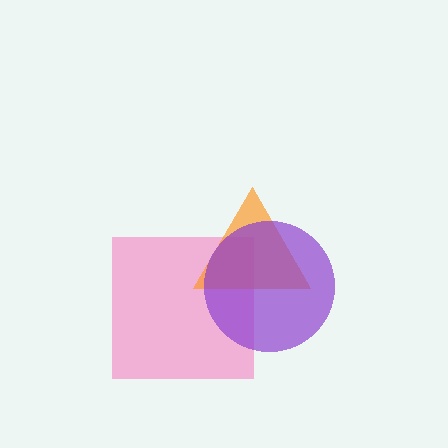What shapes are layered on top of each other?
The layered shapes are: a pink square, an orange triangle, a purple circle.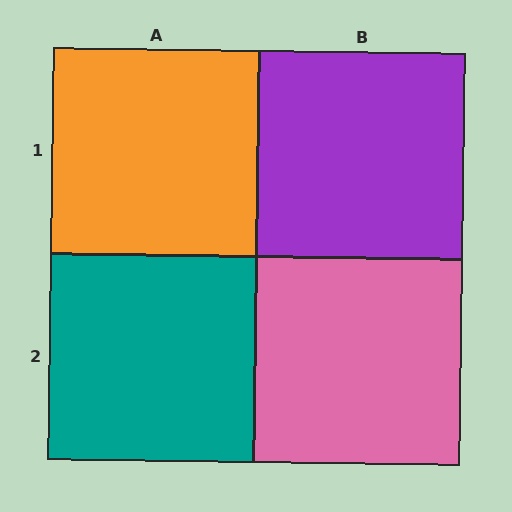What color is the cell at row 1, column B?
Purple.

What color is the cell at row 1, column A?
Orange.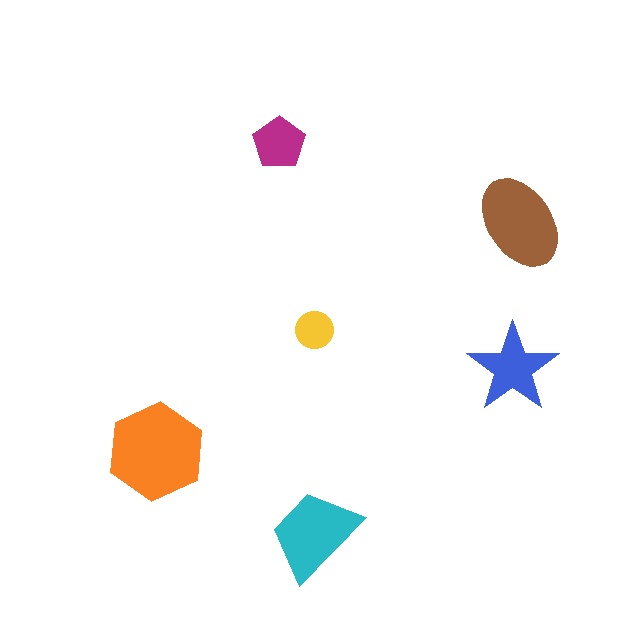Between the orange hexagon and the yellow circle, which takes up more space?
The orange hexagon.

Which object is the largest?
The orange hexagon.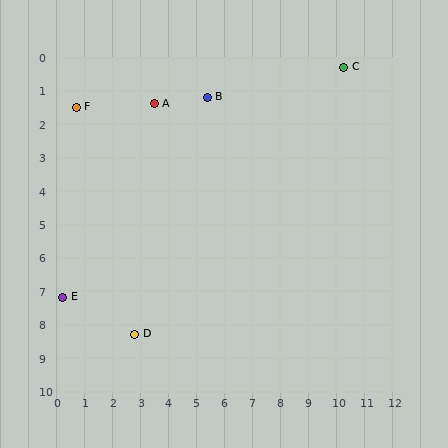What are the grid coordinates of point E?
Point E is at approximately (0.2, 7.2).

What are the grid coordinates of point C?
Point C is at approximately (10.3, 0.3).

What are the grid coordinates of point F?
Point F is at approximately (0.7, 1.5).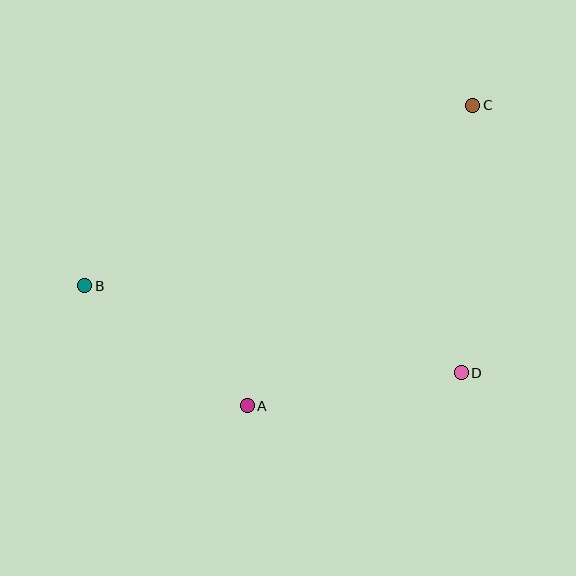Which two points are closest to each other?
Points A and B are closest to each other.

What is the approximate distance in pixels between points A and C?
The distance between A and C is approximately 375 pixels.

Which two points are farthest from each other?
Points B and C are farthest from each other.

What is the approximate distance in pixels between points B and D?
The distance between B and D is approximately 386 pixels.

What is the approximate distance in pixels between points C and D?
The distance between C and D is approximately 268 pixels.